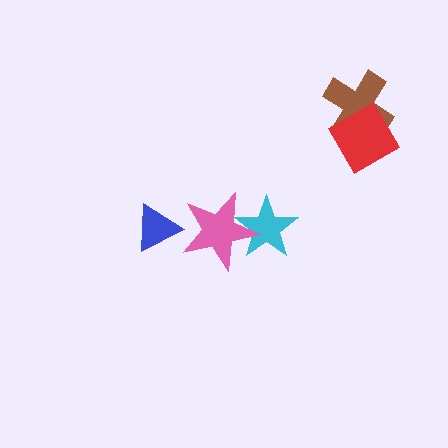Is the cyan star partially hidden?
Yes, it is partially covered by another shape.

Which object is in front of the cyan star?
The pink star is in front of the cyan star.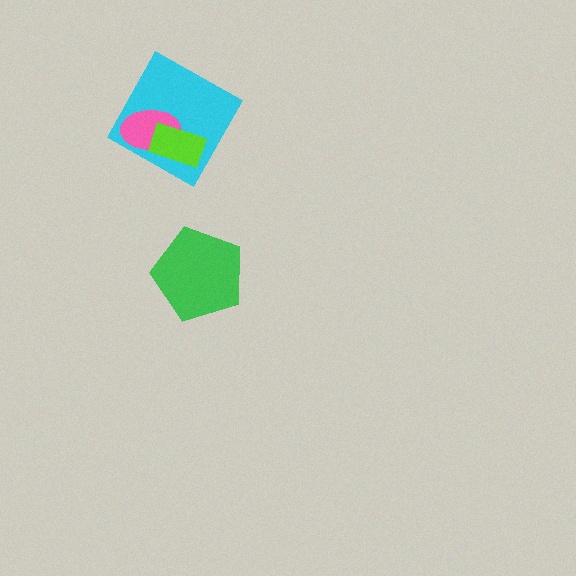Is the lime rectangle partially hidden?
No, no other shape covers it.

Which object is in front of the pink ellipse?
The lime rectangle is in front of the pink ellipse.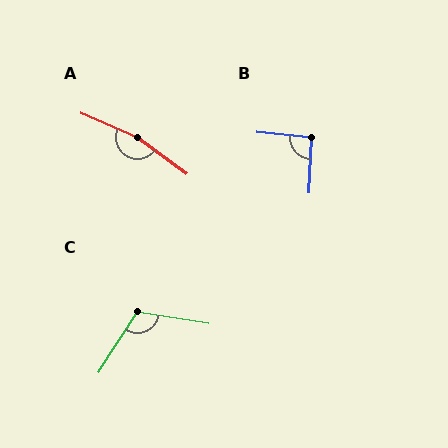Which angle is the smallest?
B, at approximately 94 degrees.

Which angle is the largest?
A, at approximately 167 degrees.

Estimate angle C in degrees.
Approximately 114 degrees.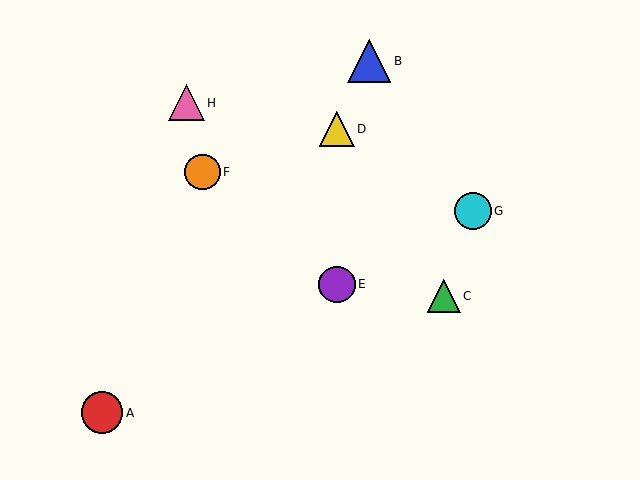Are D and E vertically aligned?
Yes, both are at x≈337.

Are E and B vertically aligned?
No, E is at x≈337 and B is at x≈369.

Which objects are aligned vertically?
Objects D, E are aligned vertically.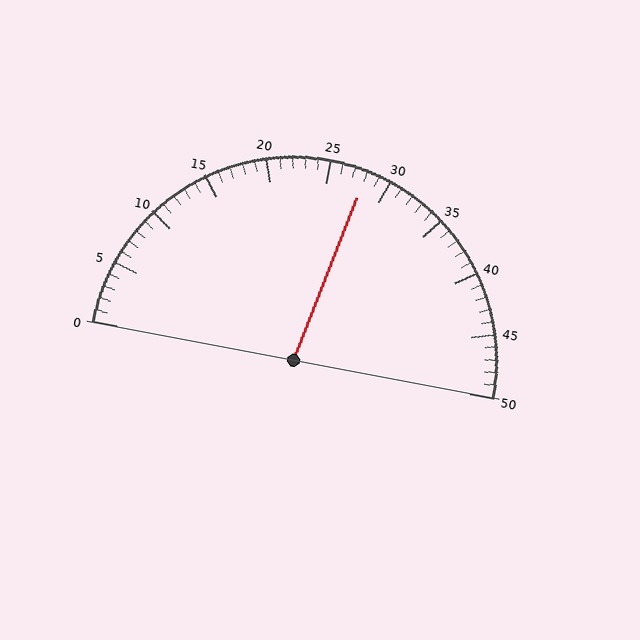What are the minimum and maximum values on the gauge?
The gauge ranges from 0 to 50.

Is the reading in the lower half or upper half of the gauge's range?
The reading is in the upper half of the range (0 to 50).